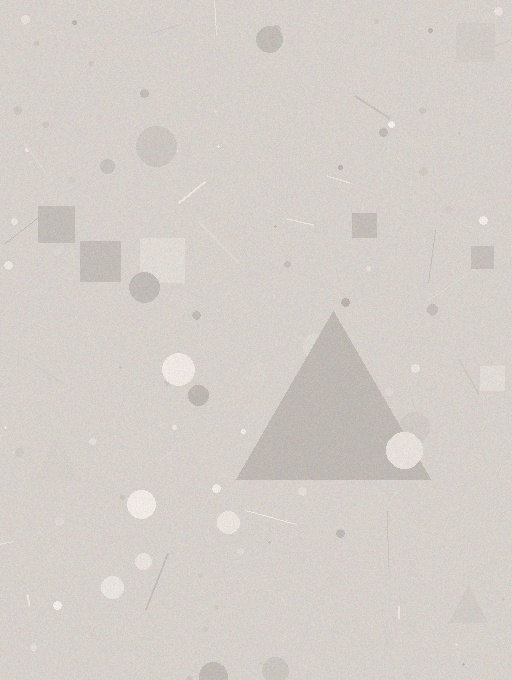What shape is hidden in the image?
A triangle is hidden in the image.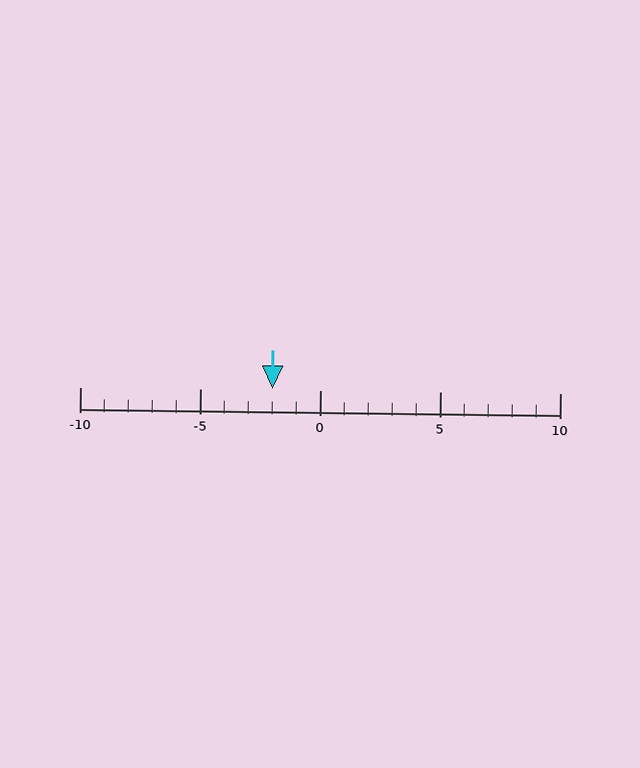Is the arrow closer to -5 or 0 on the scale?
The arrow is closer to 0.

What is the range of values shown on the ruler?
The ruler shows values from -10 to 10.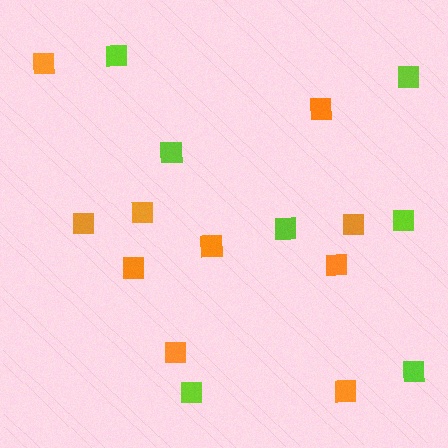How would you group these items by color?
There are 2 groups: one group of orange squares (10) and one group of lime squares (7).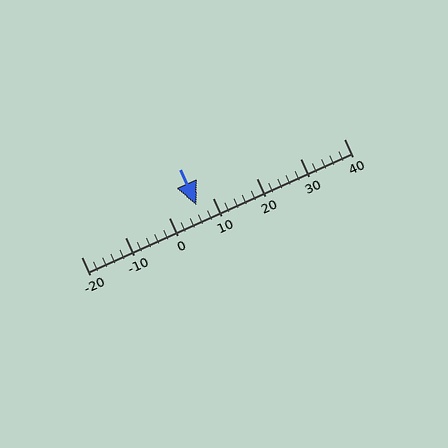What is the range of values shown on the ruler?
The ruler shows values from -20 to 40.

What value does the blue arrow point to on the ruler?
The blue arrow points to approximately 6.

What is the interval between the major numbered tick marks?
The major tick marks are spaced 10 units apart.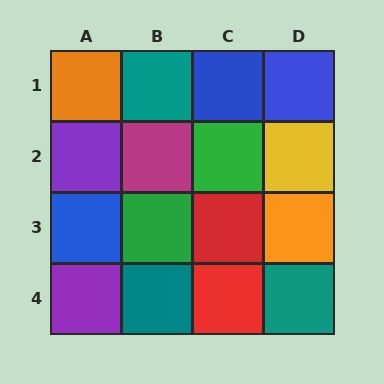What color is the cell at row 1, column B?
Teal.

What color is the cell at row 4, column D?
Teal.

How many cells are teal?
3 cells are teal.